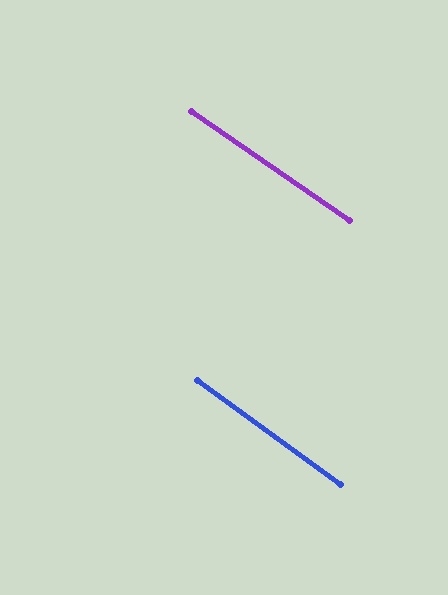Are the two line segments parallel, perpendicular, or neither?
Parallel — their directions differ by only 1.4°.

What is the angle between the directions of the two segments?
Approximately 1 degree.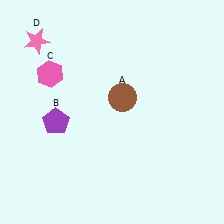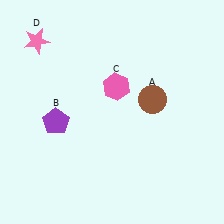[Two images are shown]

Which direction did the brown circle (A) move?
The brown circle (A) moved right.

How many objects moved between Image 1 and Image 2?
2 objects moved between the two images.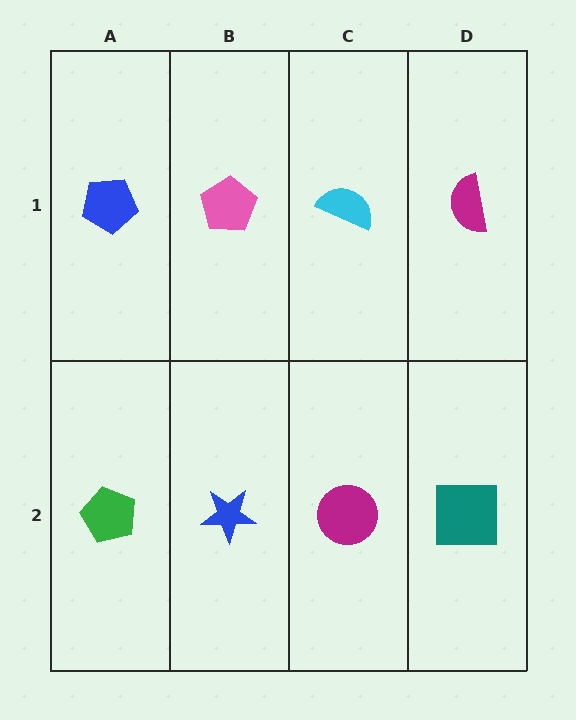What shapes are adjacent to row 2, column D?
A magenta semicircle (row 1, column D), a magenta circle (row 2, column C).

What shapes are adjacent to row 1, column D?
A teal square (row 2, column D), a cyan semicircle (row 1, column C).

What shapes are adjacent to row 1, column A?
A green pentagon (row 2, column A), a pink pentagon (row 1, column B).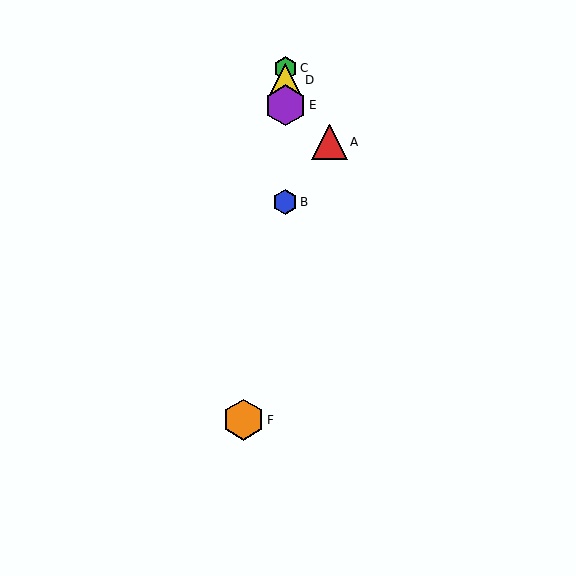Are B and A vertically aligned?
No, B is at x≈285 and A is at x≈330.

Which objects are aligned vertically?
Objects B, C, D, E are aligned vertically.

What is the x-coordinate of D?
Object D is at x≈285.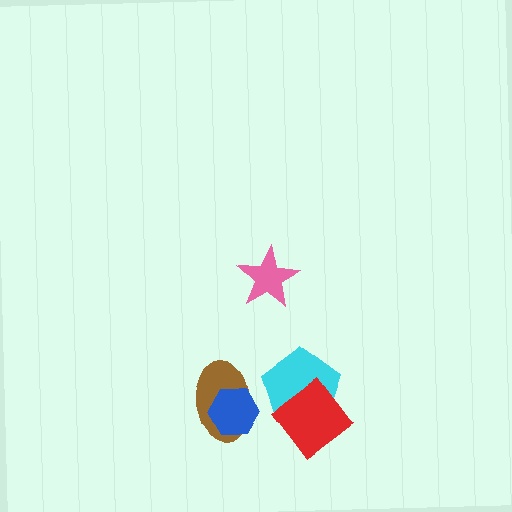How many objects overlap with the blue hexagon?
1 object overlaps with the blue hexagon.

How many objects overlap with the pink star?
0 objects overlap with the pink star.